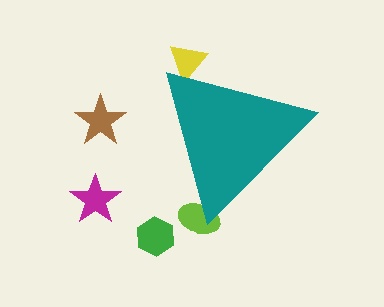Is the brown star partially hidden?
No, the brown star is fully visible.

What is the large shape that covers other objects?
A teal triangle.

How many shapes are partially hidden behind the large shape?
2 shapes are partially hidden.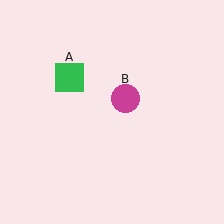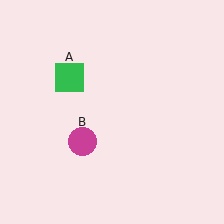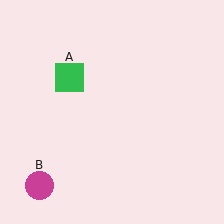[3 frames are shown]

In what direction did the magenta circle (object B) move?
The magenta circle (object B) moved down and to the left.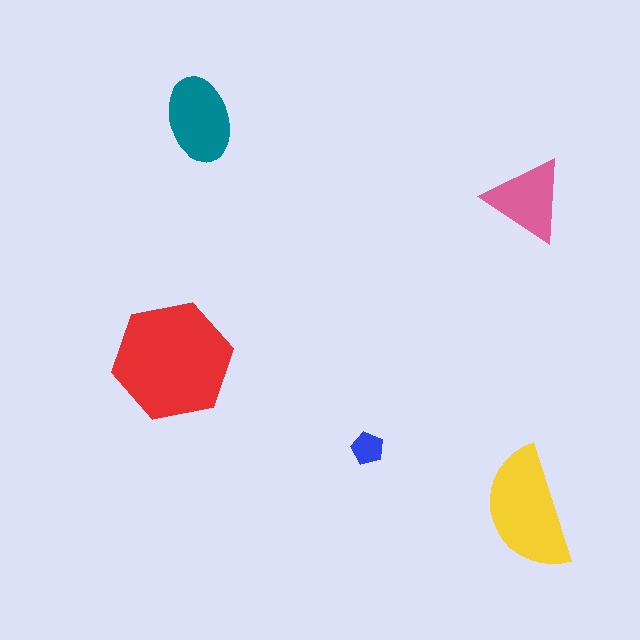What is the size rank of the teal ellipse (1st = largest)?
3rd.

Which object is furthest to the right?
The pink triangle is rightmost.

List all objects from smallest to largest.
The blue pentagon, the pink triangle, the teal ellipse, the yellow semicircle, the red hexagon.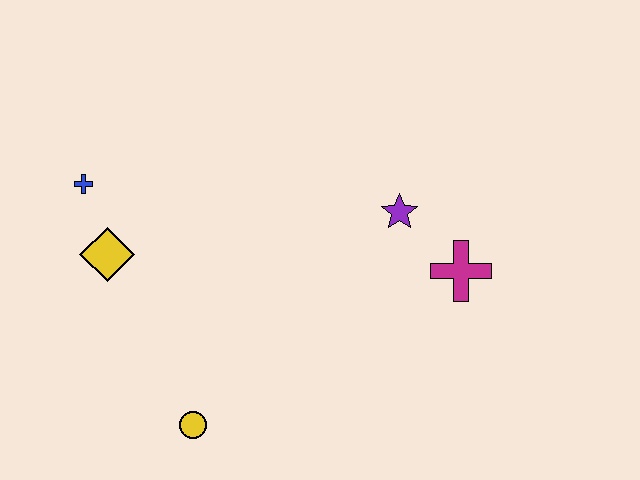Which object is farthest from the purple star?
The blue cross is farthest from the purple star.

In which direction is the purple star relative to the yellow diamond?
The purple star is to the right of the yellow diamond.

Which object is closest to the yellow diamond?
The blue cross is closest to the yellow diamond.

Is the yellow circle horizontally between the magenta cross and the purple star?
No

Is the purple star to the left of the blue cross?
No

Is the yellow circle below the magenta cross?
Yes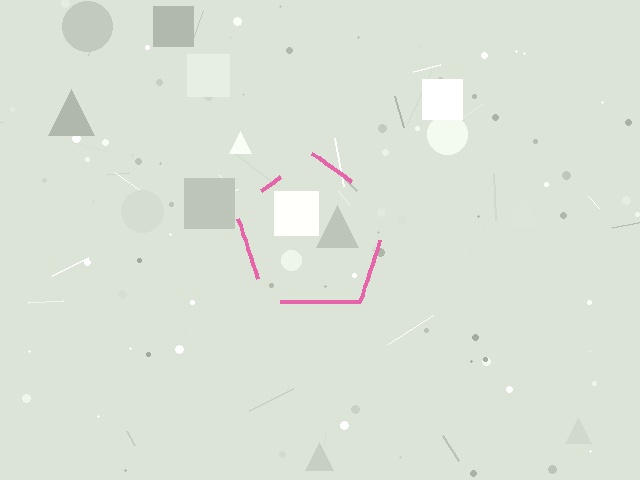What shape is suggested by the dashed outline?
The dashed outline suggests a pentagon.